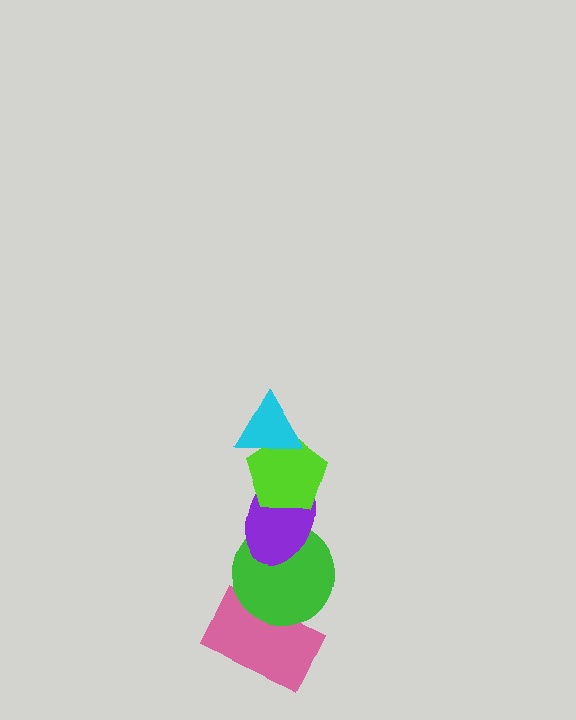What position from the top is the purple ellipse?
The purple ellipse is 3rd from the top.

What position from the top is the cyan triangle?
The cyan triangle is 1st from the top.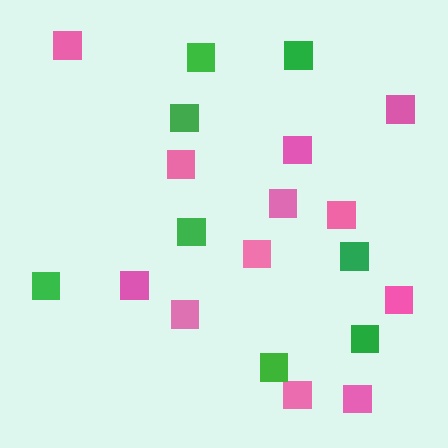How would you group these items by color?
There are 2 groups: one group of pink squares (12) and one group of green squares (8).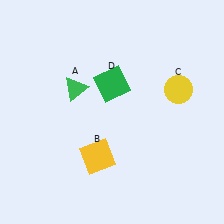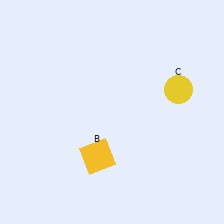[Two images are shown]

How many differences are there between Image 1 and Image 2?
There are 2 differences between the two images.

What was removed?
The green triangle (A), the green square (D) were removed in Image 2.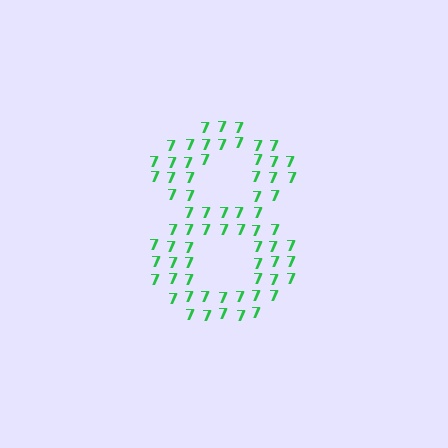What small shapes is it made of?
It is made of small digit 7's.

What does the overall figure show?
The overall figure shows the digit 8.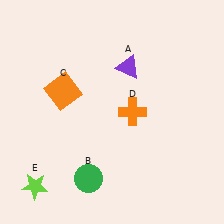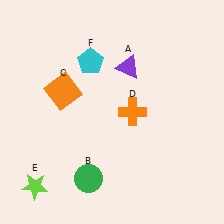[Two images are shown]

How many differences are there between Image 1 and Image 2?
There is 1 difference between the two images.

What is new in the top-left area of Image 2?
A cyan pentagon (F) was added in the top-left area of Image 2.